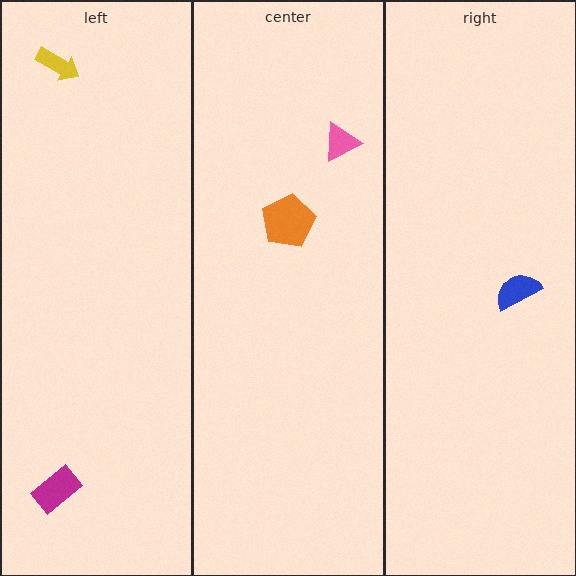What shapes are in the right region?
The blue semicircle.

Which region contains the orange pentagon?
The center region.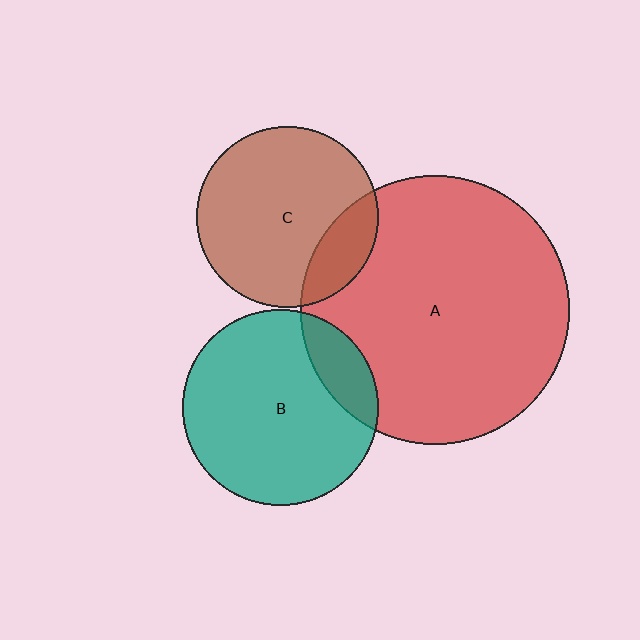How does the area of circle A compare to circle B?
Approximately 1.9 times.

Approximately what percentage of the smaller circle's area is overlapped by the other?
Approximately 20%.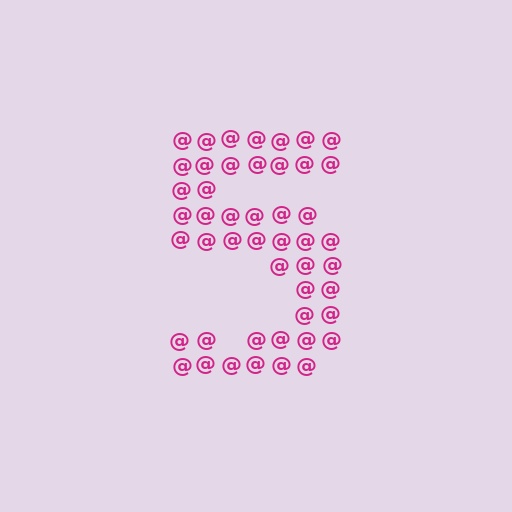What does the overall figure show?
The overall figure shows the digit 5.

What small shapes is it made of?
It is made of small at signs.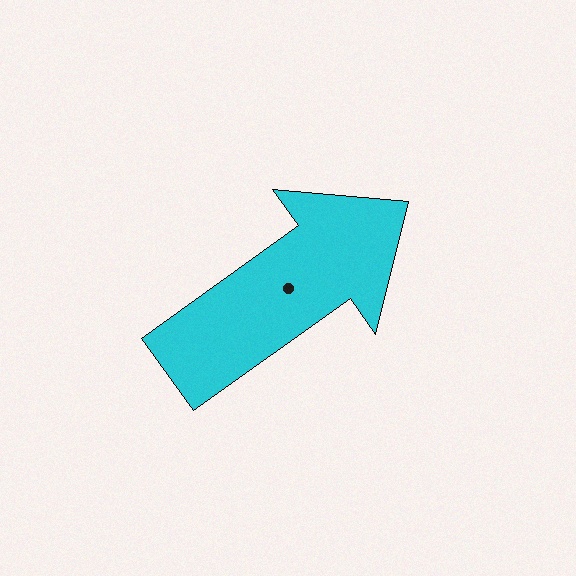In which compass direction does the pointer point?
Northeast.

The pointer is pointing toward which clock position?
Roughly 2 o'clock.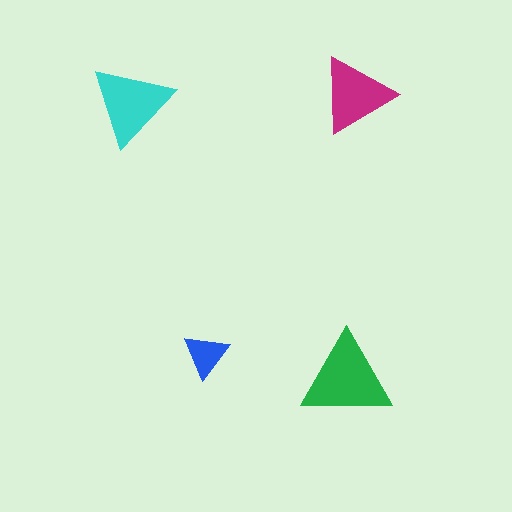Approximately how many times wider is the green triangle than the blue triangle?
About 2 times wider.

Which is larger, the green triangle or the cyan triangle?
The green one.